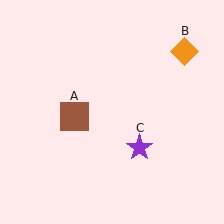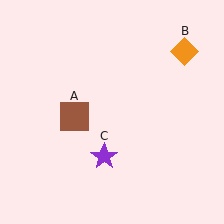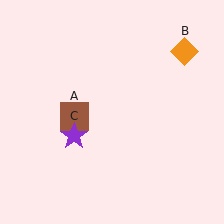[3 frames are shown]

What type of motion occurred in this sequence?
The purple star (object C) rotated clockwise around the center of the scene.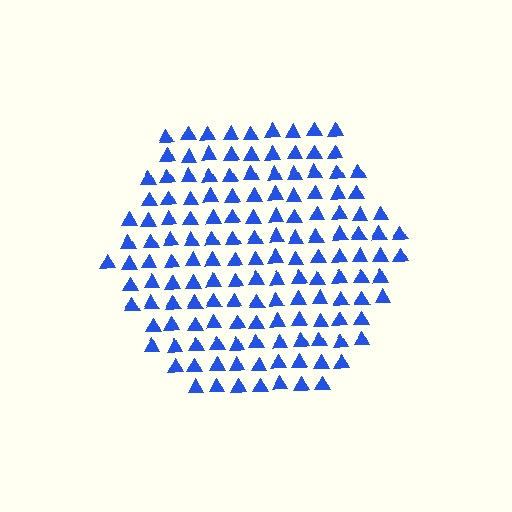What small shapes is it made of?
It is made of small triangles.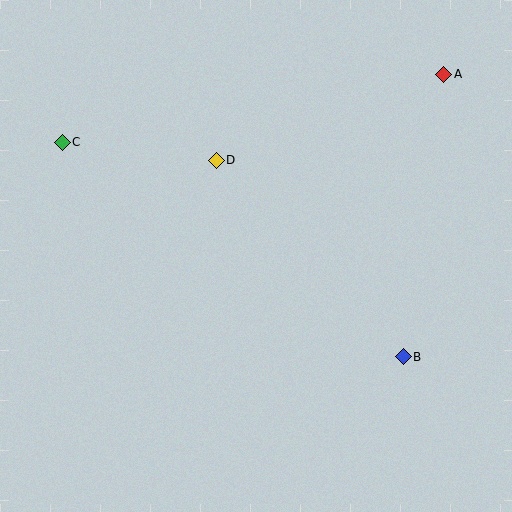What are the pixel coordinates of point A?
Point A is at (444, 74).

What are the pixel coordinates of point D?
Point D is at (216, 160).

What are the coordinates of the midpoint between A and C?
The midpoint between A and C is at (253, 108).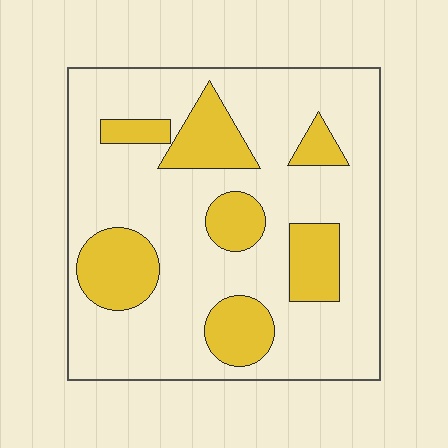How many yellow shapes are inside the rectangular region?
7.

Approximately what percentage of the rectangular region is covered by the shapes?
Approximately 25%.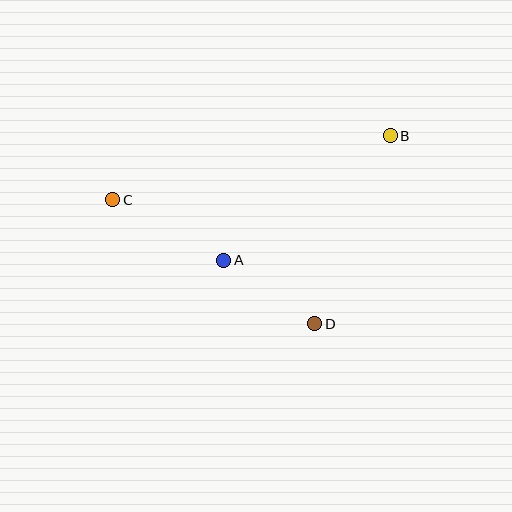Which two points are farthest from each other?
Points B and C are farthest from each other.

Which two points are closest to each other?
Points A and D are closest to each other.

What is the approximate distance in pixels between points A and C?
The distance between A and C is approximately 126 pixels.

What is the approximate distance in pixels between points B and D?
The distance between B and D is approximately 203 pixels.